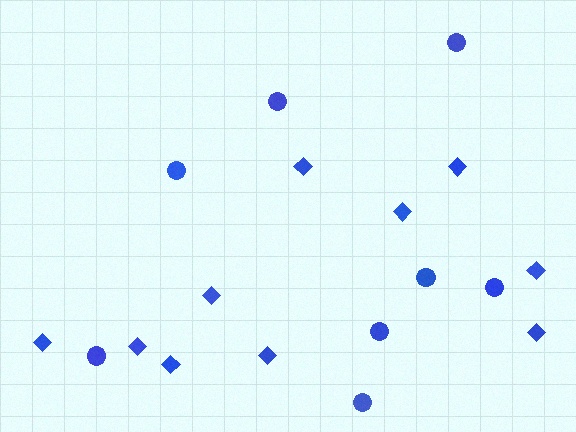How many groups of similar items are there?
There are 2 groups: one group of diamonds (10) and one group of circles (8).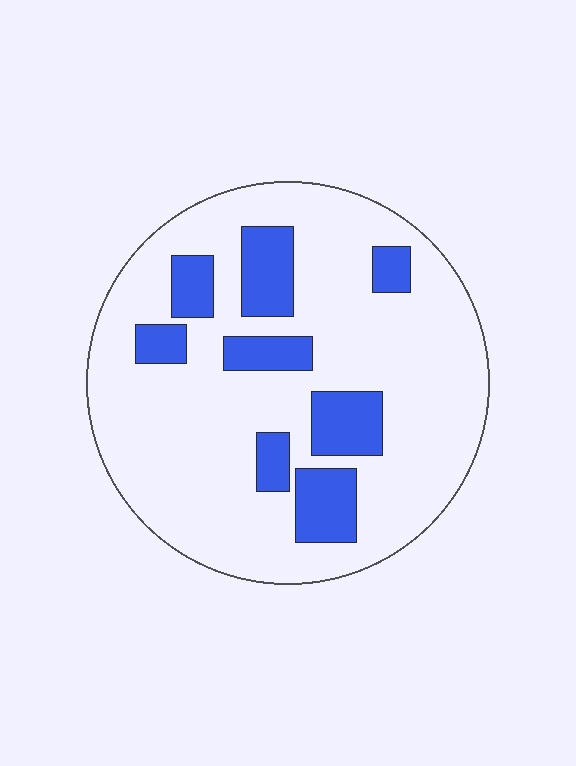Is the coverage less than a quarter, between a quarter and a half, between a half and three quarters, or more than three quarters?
Less than a quarter.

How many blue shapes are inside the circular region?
8.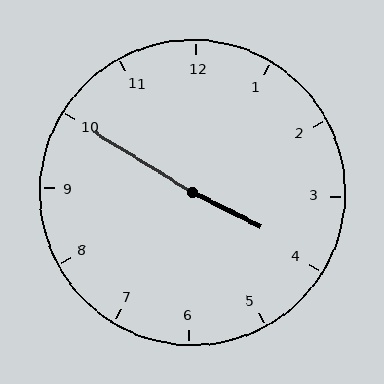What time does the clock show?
3:50.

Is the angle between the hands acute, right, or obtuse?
It is obtuse.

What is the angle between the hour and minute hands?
Approximately 175 degrees.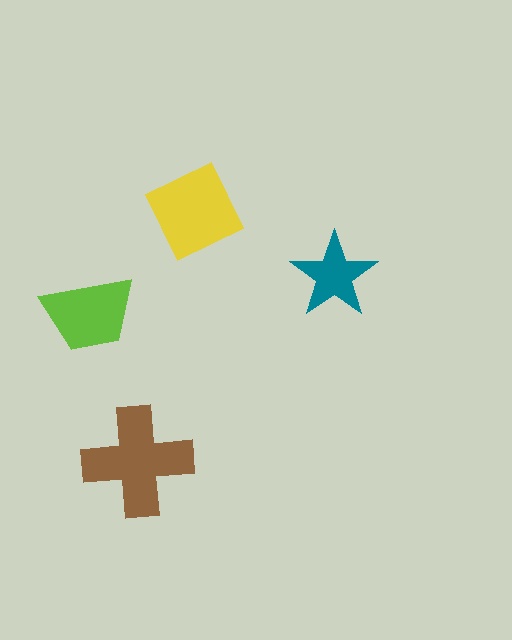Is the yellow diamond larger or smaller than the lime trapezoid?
Larger.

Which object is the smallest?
The teal star.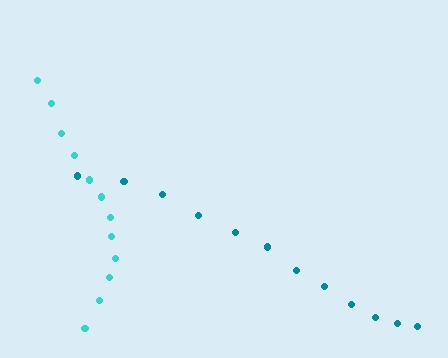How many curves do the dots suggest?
There are 2 distinct paths.